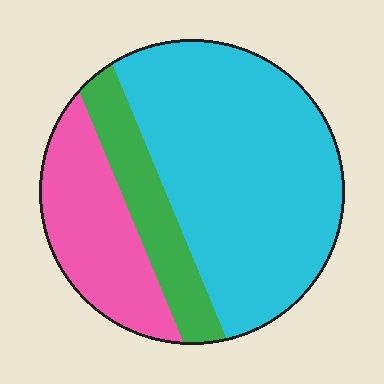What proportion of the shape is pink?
Pink takes up less than a quarter of the shape.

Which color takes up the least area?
Green, at roughly 15%.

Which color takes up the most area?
Cyan, at roughly 60%.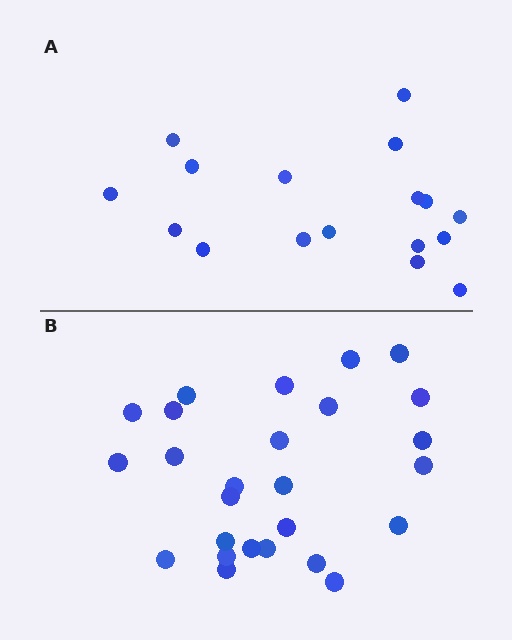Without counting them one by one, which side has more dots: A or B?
Region B (the bottom region) has more dots.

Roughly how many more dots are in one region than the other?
Region B has roughly 8 or so more dots than region A.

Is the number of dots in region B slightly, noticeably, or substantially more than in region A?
Region B has substantially more. The ratio is roughly 1.5 to 1.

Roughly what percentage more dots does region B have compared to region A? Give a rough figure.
About 55% more.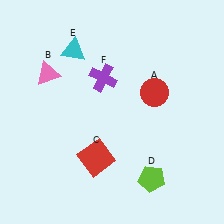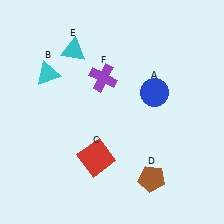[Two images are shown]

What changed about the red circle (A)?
In Image 1, A is red. In Image 2, it changed to blue.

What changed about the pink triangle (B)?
In Image 1, B is pink. In Image 2, it changed to cyan.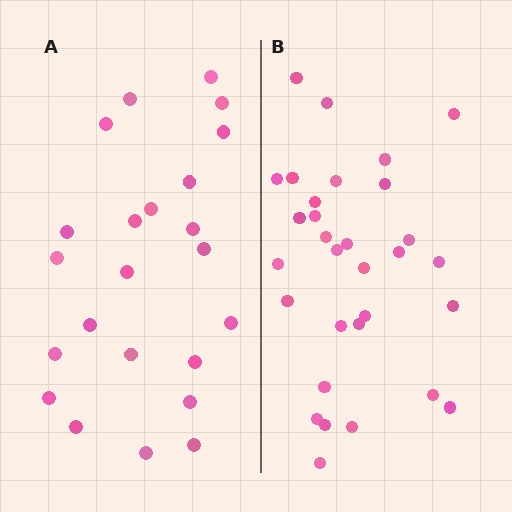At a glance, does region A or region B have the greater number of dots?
Region B (the right region) has more dots.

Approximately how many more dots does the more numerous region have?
Region B has roughly 8 or so more dots than region A.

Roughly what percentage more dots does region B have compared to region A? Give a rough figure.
About 35% more.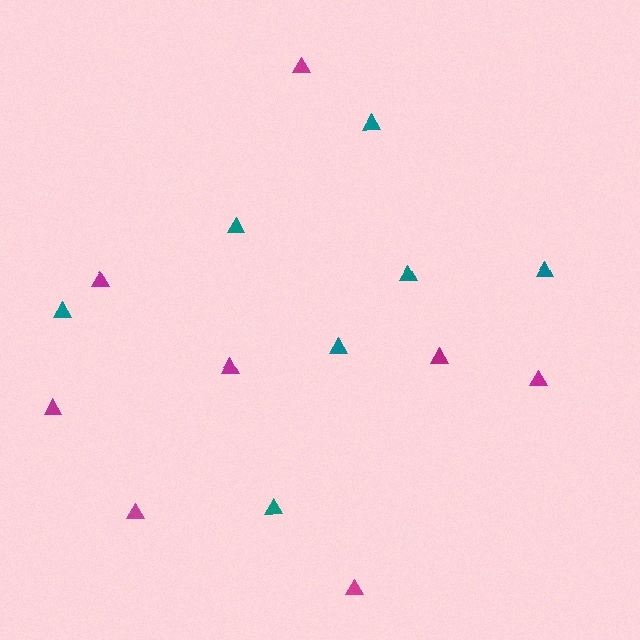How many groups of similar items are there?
There are 2 groups: one group of teal triangles (7) and one group of magenta triangles (8).